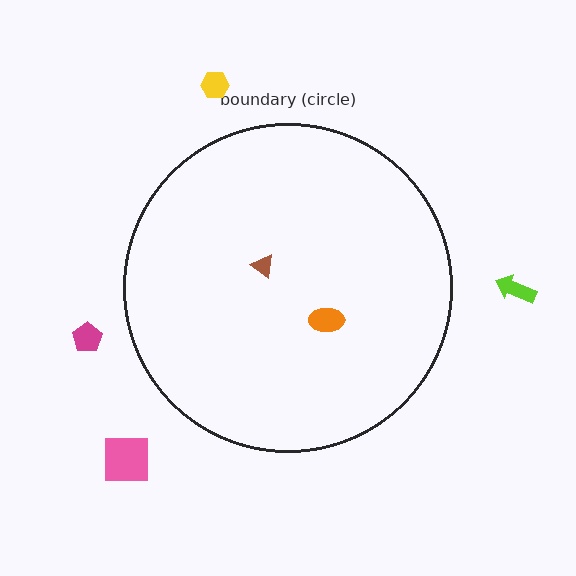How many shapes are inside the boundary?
2 inside, 4 outside.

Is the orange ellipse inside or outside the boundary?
Inside.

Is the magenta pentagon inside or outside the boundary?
Outside.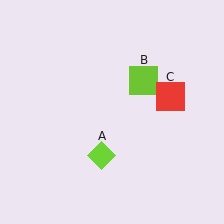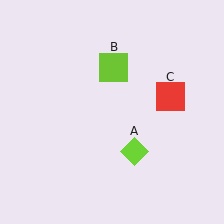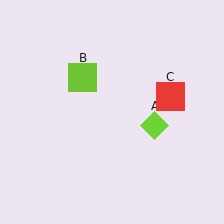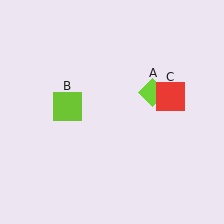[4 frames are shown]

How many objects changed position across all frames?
2 objects changed position: lime diamond (object A), lime square (object B).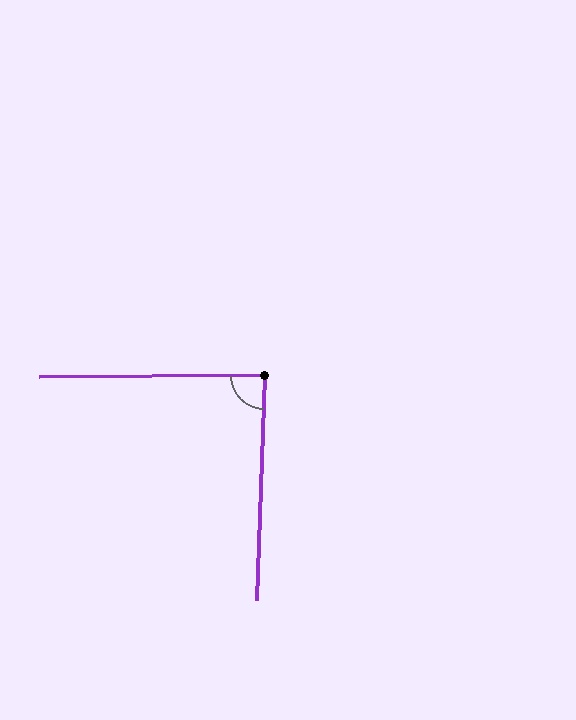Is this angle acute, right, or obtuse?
It is approximately a right angle.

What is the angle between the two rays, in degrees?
Approximately 87 degrees.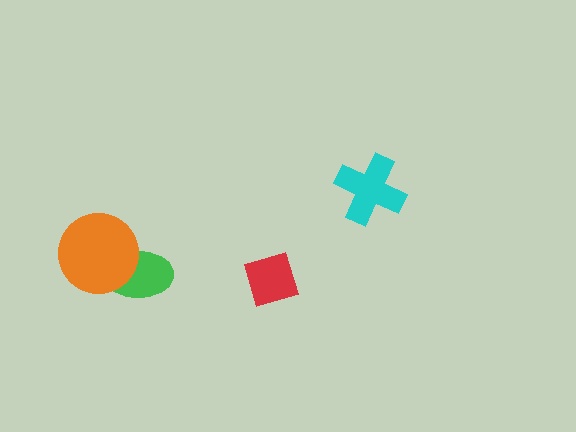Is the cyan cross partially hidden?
No, no other shape covers it.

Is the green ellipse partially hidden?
Yes, it is partially covered by another shape.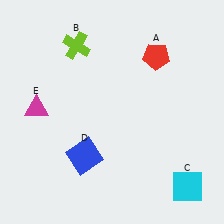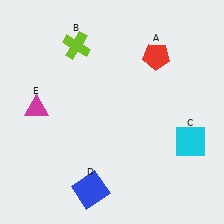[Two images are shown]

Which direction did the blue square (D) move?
The blue square (D) moved down.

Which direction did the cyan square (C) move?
The cyan square (C) moved up.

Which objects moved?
The objects that moved are: the cyan square (C), the blue square (D).